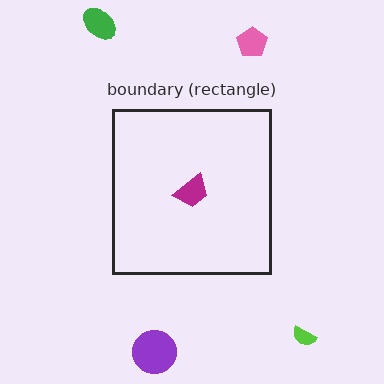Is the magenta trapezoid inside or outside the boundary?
Inside.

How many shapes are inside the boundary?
1 inside, 4 outside.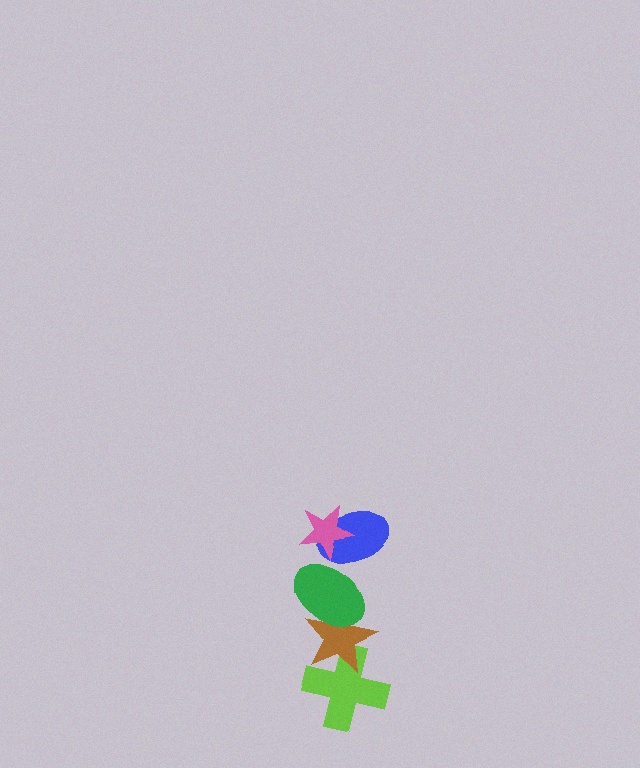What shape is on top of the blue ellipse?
The pink star is on top of the blue ellipse.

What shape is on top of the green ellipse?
The blue ellipse is on top of the green ellipse.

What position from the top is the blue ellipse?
The blue ellipse is 2nd from the top.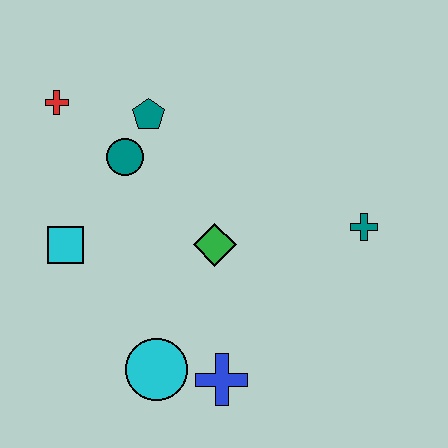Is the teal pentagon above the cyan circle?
Yes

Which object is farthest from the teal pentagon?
The blue cross is farthest from the teal pentagon.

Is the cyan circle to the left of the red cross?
No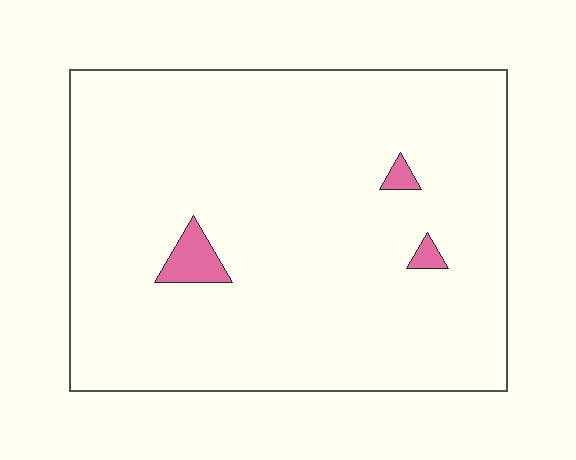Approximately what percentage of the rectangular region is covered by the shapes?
Approximately 5%.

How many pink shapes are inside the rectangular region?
3.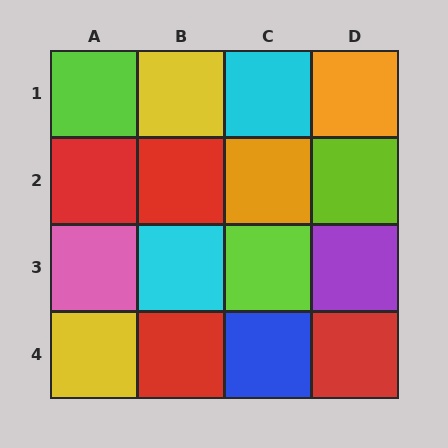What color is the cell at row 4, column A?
Yellow.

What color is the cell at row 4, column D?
Red.